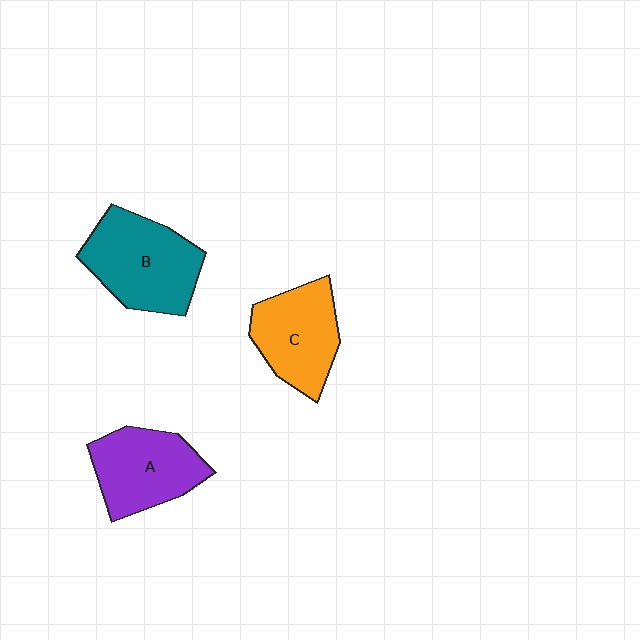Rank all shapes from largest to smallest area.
From largest to smallest: B (teal), A (purple), C (orange).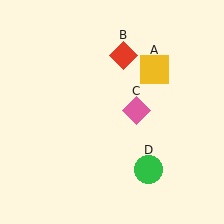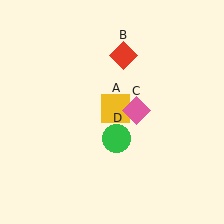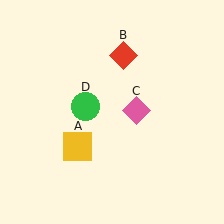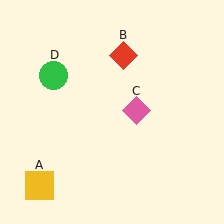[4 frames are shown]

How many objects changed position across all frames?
2 objects changed position: yellow square (object A), green circle (object D).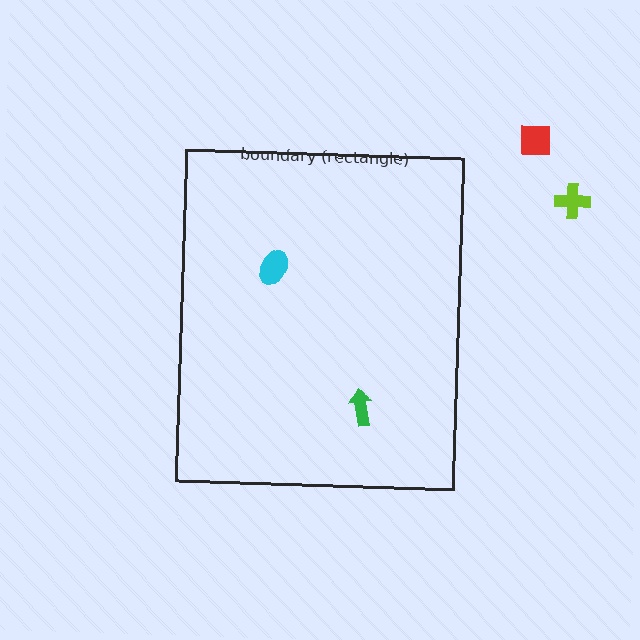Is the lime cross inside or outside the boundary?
Outside.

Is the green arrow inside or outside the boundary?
Inside.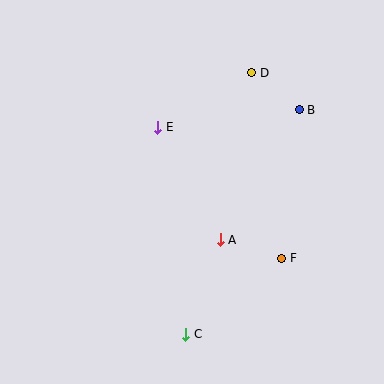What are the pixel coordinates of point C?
Point C is at (186, 334).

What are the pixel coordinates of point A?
Point A is at (220, 240).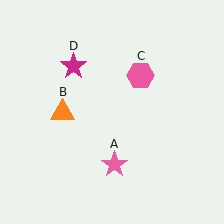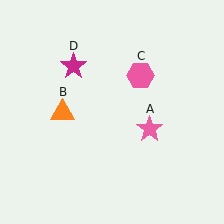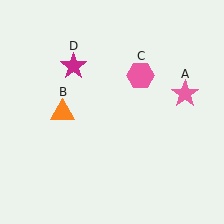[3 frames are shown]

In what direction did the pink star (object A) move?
The pink star (object A) moved up and to the right.